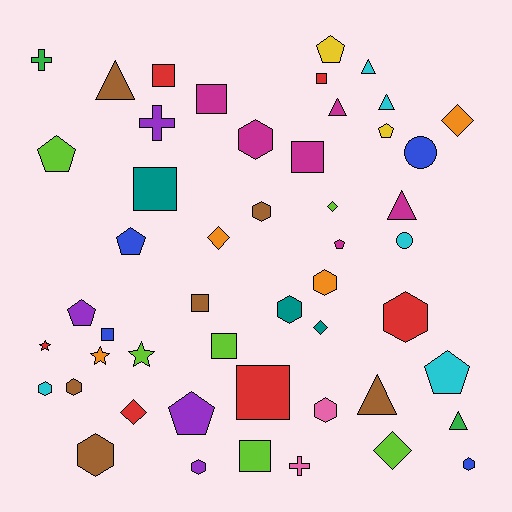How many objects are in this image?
There are 50 objects.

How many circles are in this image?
There are 2 circles.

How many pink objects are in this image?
There are 2 pink objects.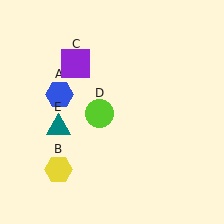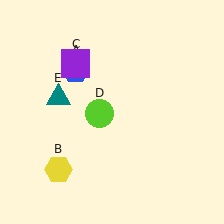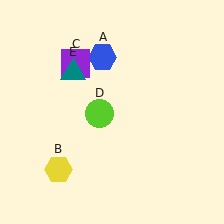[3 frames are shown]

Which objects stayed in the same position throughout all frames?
Yellow hexagon (object B) and purple square (object C) and lime circle (object D) remained stationary.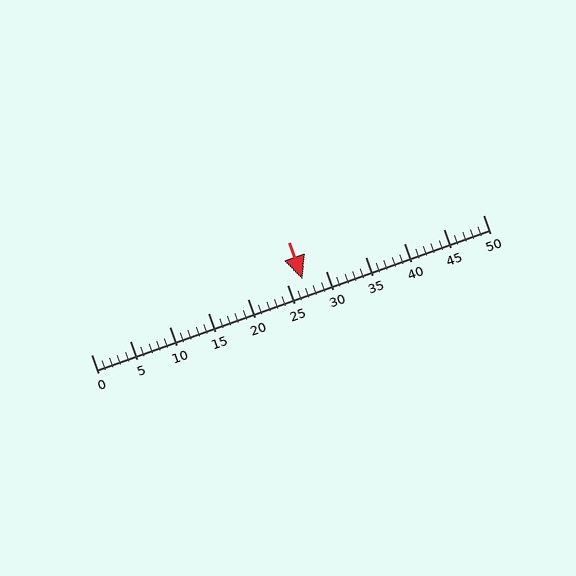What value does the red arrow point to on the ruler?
The red arrow points to approximately 27.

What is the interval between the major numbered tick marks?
The major tick marks are spaced 5 units apart.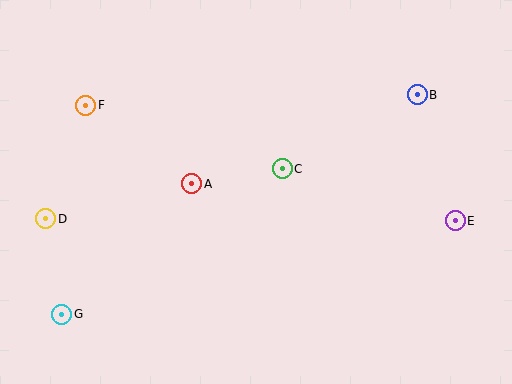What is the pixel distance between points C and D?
The distance between C and D is 242 pixels.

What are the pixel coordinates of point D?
Point D is at (46, 219).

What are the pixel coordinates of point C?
Point C is at (282, 169).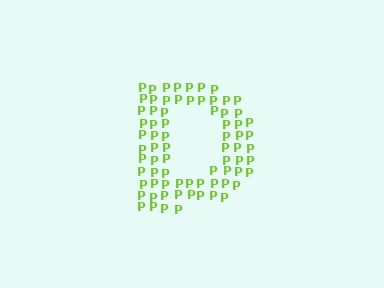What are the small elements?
The small elements are letter P's.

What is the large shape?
The large shape is the letter D.